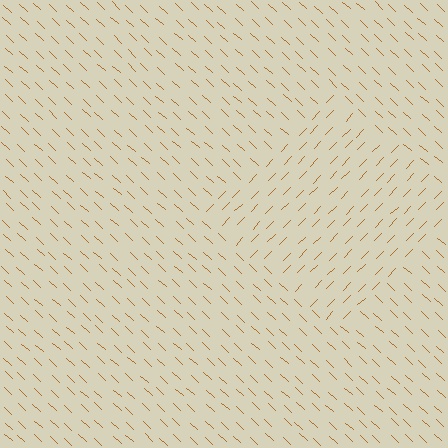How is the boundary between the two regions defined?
The boundary is defined purely by a change in line orientation (approximately 88 degrees difference). All lines are the same color and thickness.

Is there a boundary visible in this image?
Yes, there is a texture boundary formed by a change in line orientation.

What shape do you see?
I see a diamond.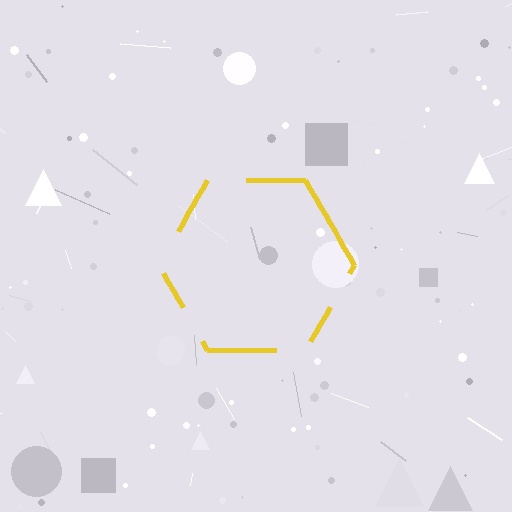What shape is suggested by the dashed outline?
The dashed outline suggests a hexagon.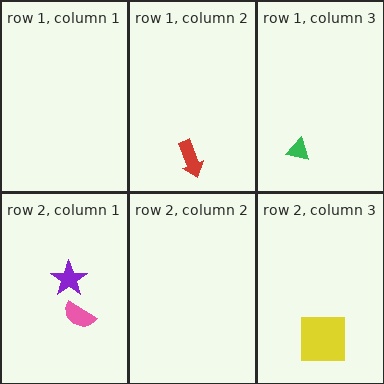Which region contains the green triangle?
The row 1, column 3 region.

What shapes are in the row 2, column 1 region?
The pink semicircle, the purple star.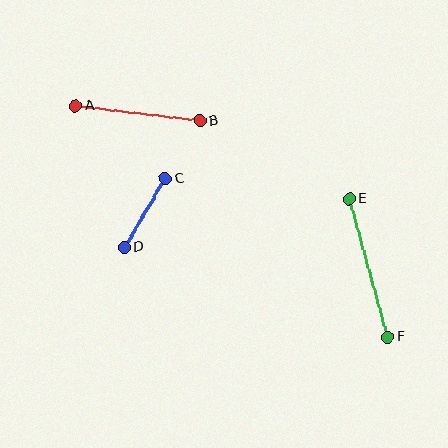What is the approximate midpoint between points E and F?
The midpoint is at approximately (368, 268) pixels.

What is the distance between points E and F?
The distance is approximately 143 pixels.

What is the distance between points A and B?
The distance is approximately 125 pixels.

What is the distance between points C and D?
The distance is approximately 80 pixels.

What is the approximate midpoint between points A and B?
The midpoint is at approximately (138, 113) pixels.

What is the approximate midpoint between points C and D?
The midpoint is at approximately (145, 213) pixels.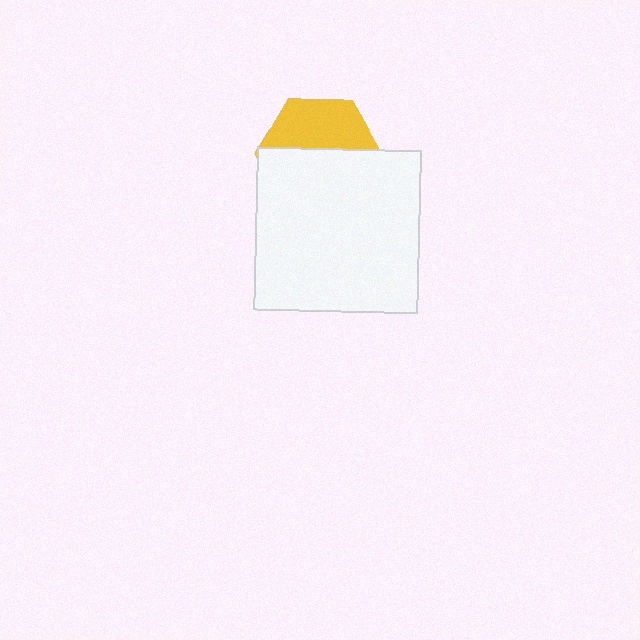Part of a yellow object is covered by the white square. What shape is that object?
It is a hexagon.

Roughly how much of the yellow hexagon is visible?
A small part of it is visible (roughly 41%).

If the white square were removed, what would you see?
You would see the complete yellow hexagon.